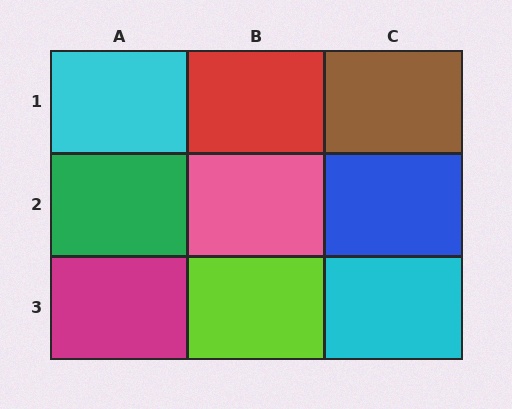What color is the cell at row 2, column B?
Pink.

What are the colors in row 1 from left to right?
Cyan, red, brown.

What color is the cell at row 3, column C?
Cyan.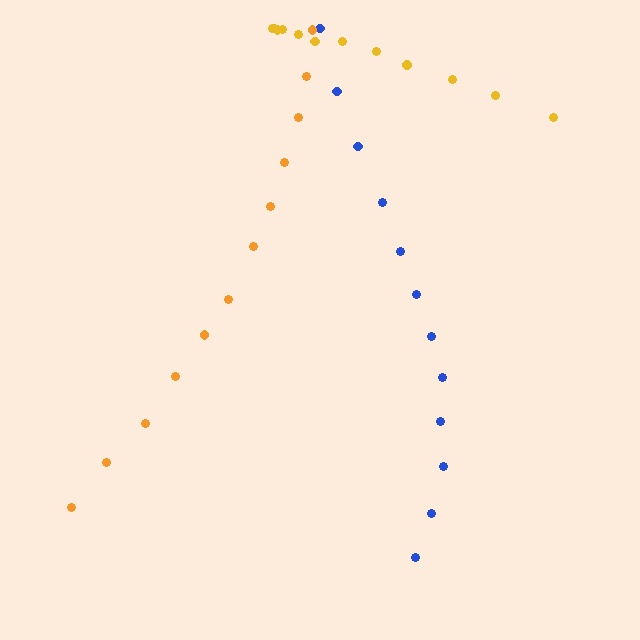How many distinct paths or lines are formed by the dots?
There are 3 distinct paths.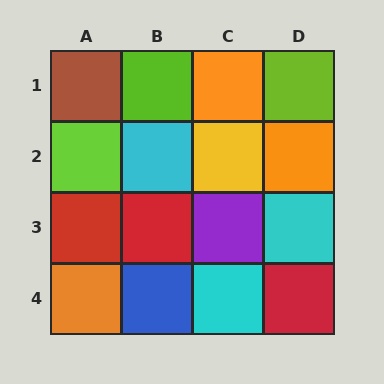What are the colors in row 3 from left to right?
Red, red, purple, cyan.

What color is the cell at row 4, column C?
Cyan.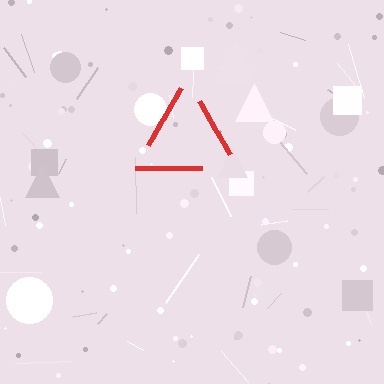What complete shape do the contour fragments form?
The contour fragments form a triangle.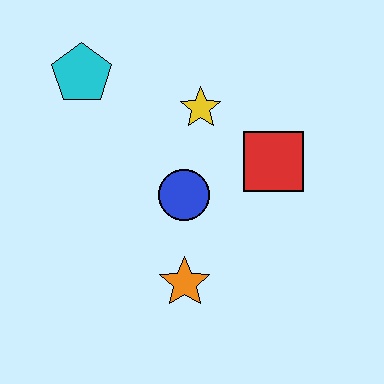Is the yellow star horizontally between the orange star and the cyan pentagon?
No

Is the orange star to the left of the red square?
Yes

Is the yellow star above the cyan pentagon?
No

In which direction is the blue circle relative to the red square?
The blue circle is to the left of the red square.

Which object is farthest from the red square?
The cyan pentagon is farthest from the red square.